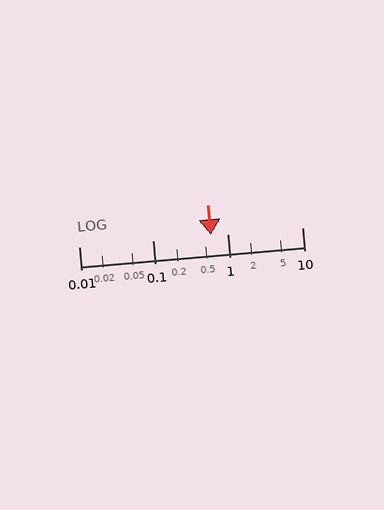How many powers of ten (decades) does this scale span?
The scale spans 3 decades, from 0.01 to 10.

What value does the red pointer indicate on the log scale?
The pointer indicates approximately 0.59.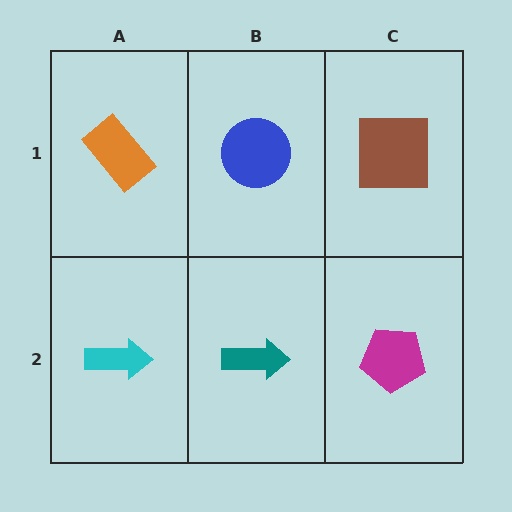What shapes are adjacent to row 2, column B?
A blue circle (row 1, column B), a cyan arrow (row 2, column A), a magenta pentagon (row 2, column C).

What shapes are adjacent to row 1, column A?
A cyan arrow (row 2, column A), a blue circle (row 1, column B).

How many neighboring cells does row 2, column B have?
3.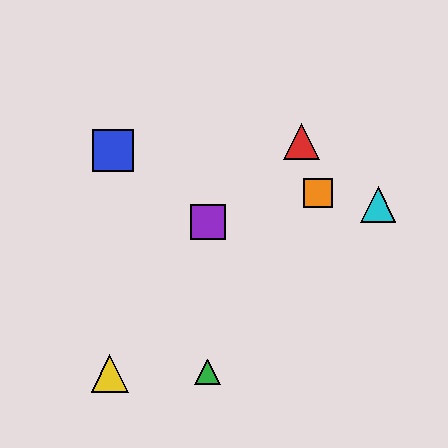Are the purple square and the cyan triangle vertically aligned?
No, the purple square is at x≈208 and the cyan triangle is at x≈378.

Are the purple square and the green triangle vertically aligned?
Yes, both are at x≈208.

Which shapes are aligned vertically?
The green triangle, the purple square are aligned vertically.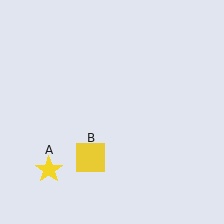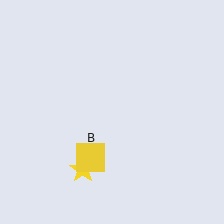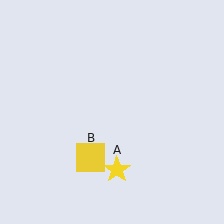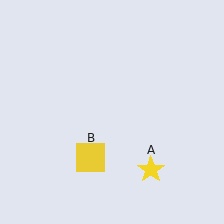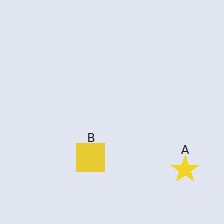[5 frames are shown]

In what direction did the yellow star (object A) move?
The yellow star (object A) moved right.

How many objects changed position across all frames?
1 object changed position: yellow star (object A).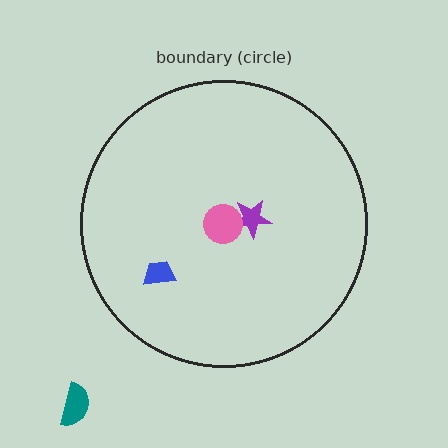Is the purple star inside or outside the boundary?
Inside.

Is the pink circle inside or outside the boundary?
Inside.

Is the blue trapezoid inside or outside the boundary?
Inside.